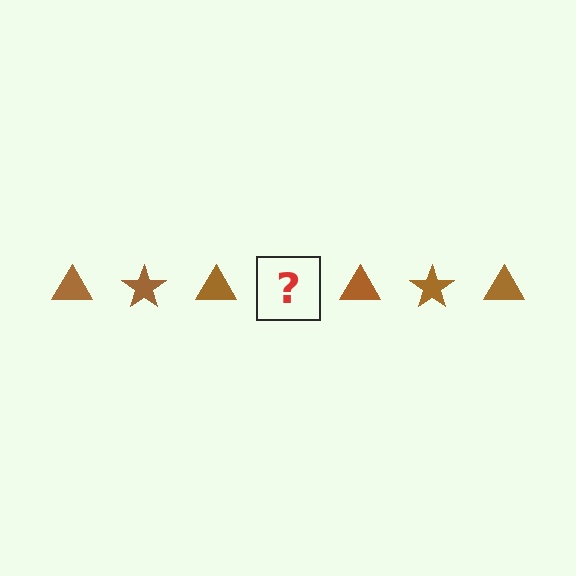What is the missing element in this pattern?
The missing element is a brown star.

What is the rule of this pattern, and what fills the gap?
The rule is that the pattern cycles through triangle, star shapes in brown. The gap should be filled with a brown star.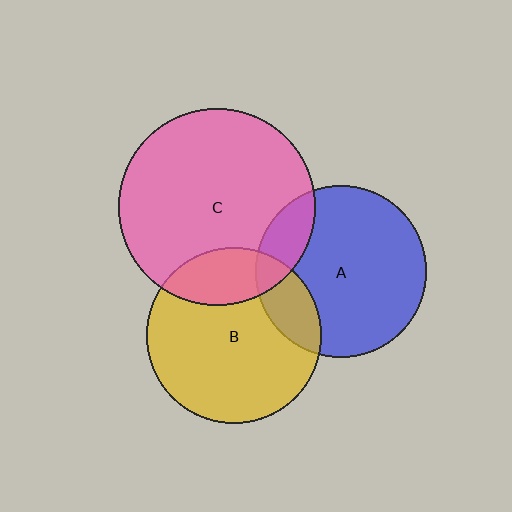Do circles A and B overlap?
Yes.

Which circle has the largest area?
Circle C (pink).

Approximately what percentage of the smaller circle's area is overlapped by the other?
Approximately 20%.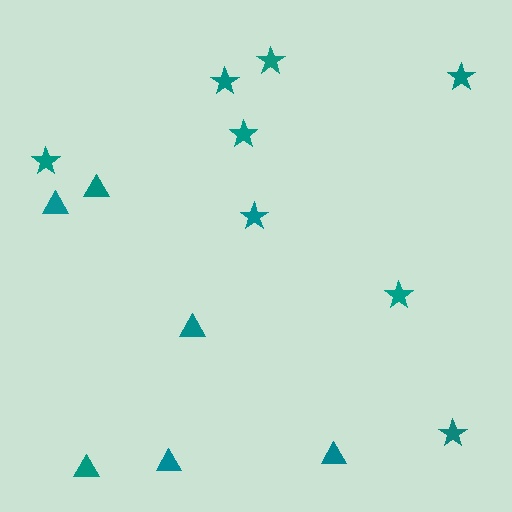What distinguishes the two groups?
There are 2 groups: one group of triangles (6) and one group of stars (8).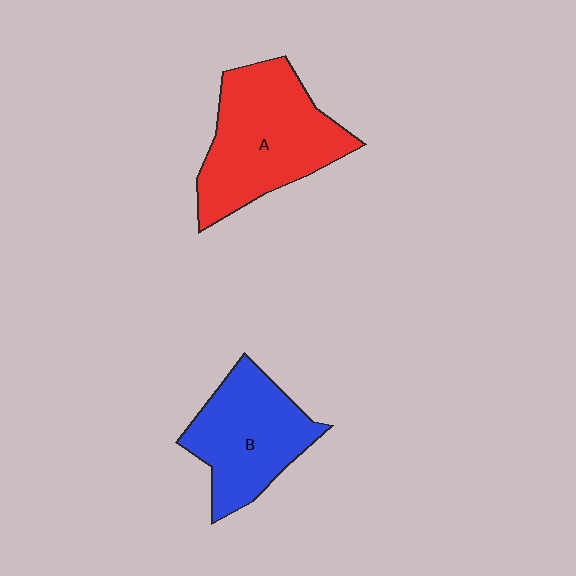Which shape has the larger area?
Shape A (red).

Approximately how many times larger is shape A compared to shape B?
Approximately 1.3 times.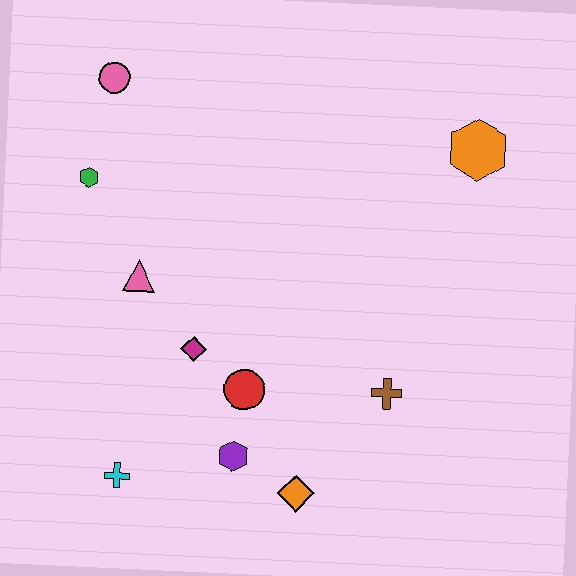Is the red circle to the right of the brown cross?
No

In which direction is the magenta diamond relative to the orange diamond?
The magenta diamond is above the orange diamond.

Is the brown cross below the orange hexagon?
Yes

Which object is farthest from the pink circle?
The orange diamond is farthest from the pink circle.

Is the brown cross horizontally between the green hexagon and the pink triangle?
No